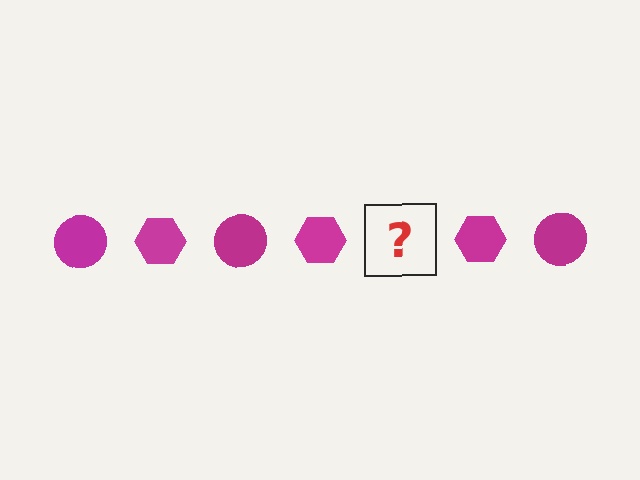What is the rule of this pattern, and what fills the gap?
The rule is that the pattern cycles through circle, hexagon shapes in magenta. The gap should be filled with a magenta circle.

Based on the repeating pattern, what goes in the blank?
The blank should be a magenta circle.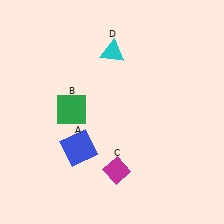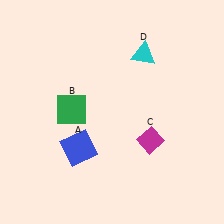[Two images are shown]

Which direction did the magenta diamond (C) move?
The magenta diamond (C) moved right.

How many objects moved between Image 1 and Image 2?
2 objects moved between the two images.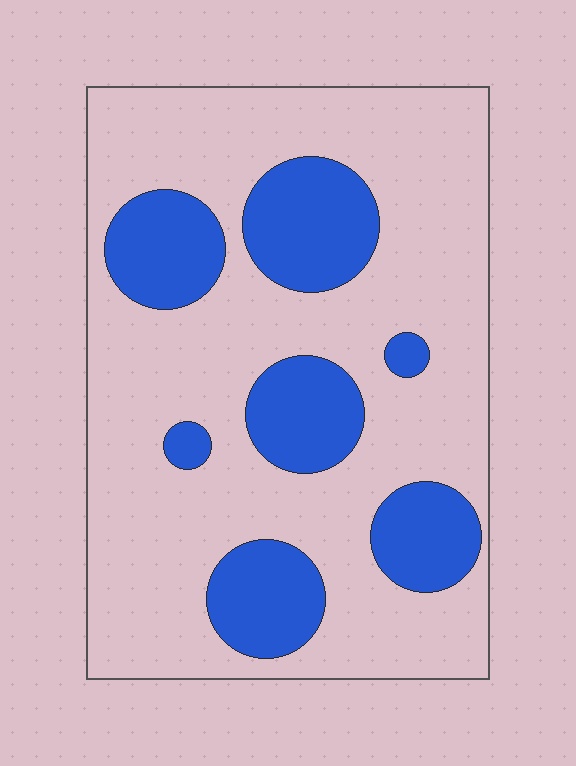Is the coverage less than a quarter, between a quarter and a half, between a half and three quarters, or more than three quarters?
Between a quarter and a half.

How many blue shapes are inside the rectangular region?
7.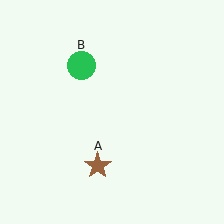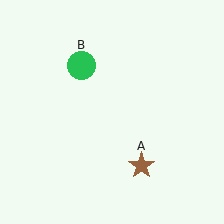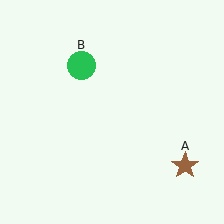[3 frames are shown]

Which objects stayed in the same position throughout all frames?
Green circle (object B) remained stationary.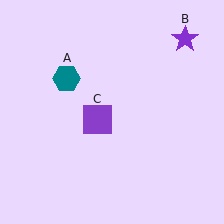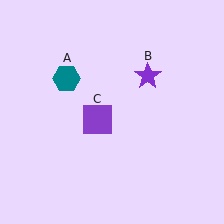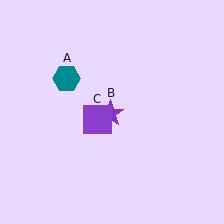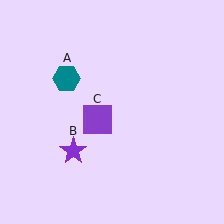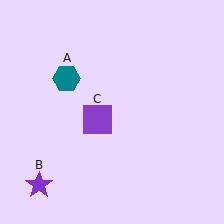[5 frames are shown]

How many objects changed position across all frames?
1 object changed position: purple star (object B).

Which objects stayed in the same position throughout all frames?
Teal hexagon (object A) and purple square (object C) remained stationary.